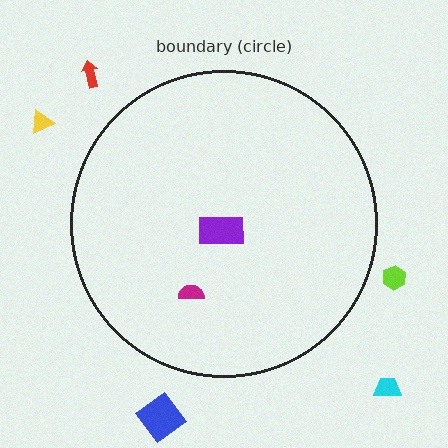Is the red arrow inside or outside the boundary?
Outside.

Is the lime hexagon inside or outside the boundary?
Outside.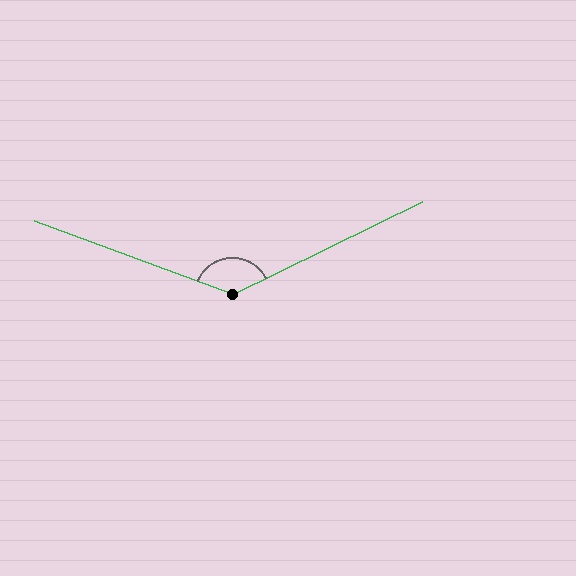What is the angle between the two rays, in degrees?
Approximately 133 degrees.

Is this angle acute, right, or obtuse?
It is obtuse.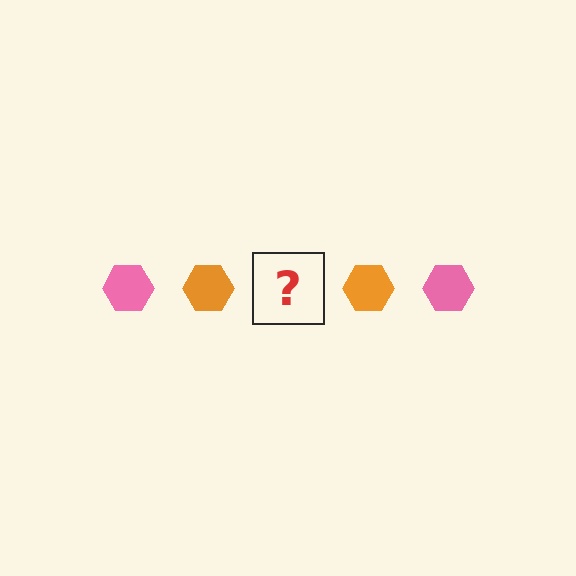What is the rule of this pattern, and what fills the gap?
The rule is that the pattern cycles through pink, orange hexagons. The gap should be filled with a pink hexagon.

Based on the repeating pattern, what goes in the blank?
The blank should be a pink hexagon.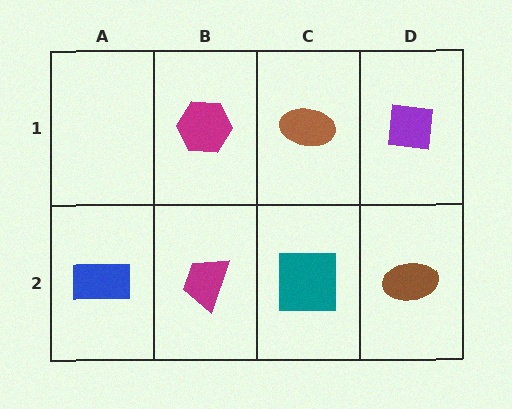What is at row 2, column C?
A teal square.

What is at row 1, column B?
A magenta hexagon.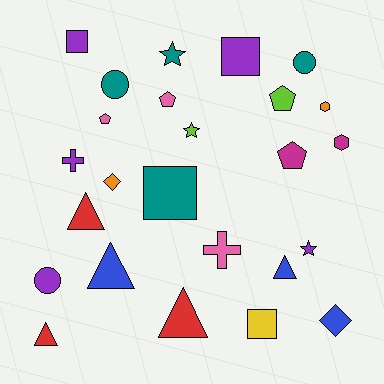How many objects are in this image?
There are 25 objects.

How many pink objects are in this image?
There are 3 pink objects.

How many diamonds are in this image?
There are 2 diamonds.